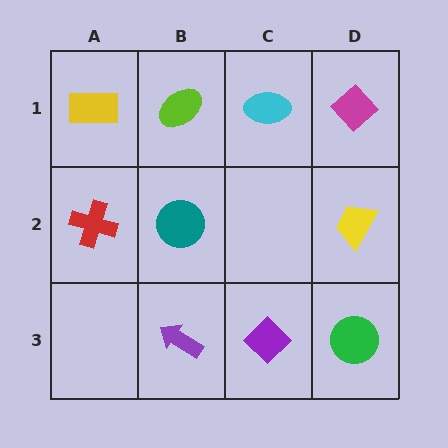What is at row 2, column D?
A yellow trapezoid.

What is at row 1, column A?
A yellow rectangle.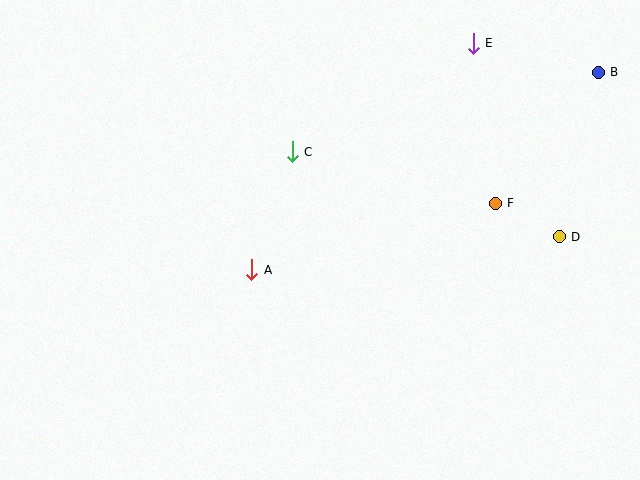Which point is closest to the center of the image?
Point A at (252, 270) is closest to the center.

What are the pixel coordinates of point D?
Point D is at (559, 237).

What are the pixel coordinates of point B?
Point B is at (598, 72).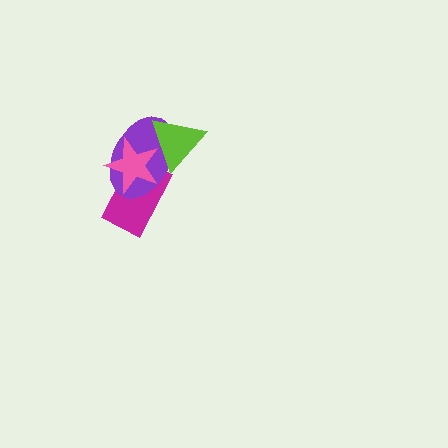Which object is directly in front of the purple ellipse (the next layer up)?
The lime triangle is directly in front of the purple ellipse.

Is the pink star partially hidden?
No, no other shape covers it.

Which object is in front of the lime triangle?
The pink star is in front of the lime triangle.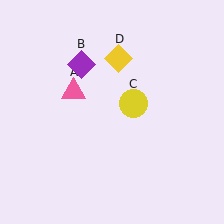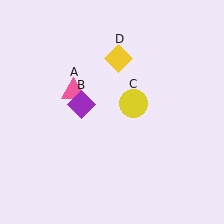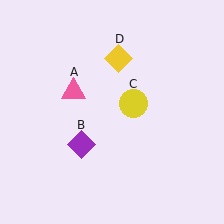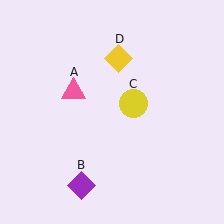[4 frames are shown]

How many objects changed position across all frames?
1 object changed position: purple diamond (object B).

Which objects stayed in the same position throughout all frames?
Pink triangle (object A) and yellow circle (object C) and yellow diamond (object D) remained stationary.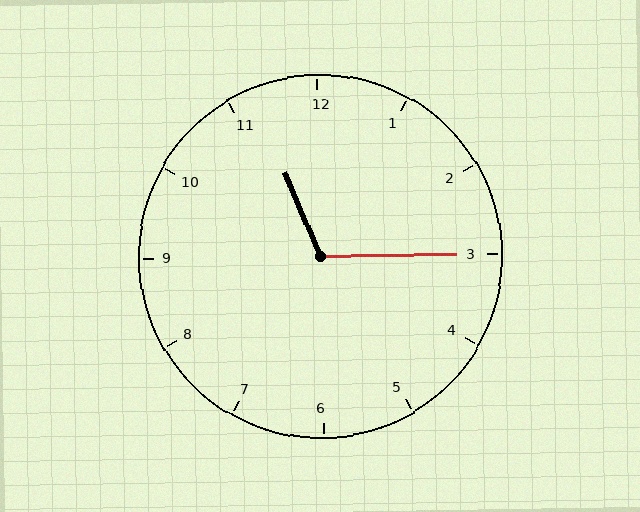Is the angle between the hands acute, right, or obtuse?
It is obtuse.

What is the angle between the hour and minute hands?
Approximately 112 degrees.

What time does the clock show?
11:15.